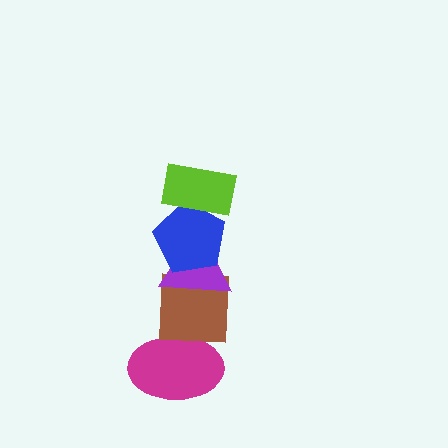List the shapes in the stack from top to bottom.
From top to bottom: the lime rectangle, the blue pentagon, the purple triangle, the brown square, the magenta ellipse.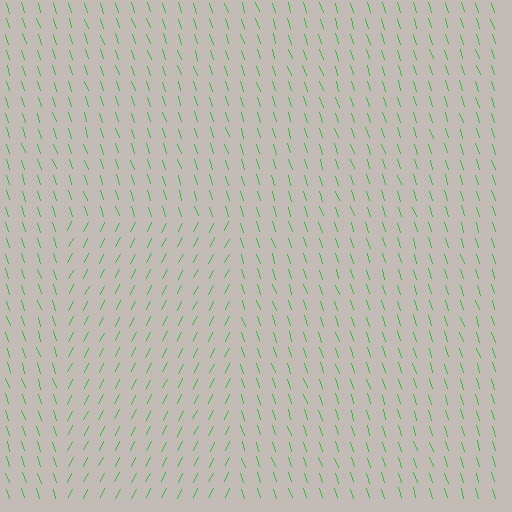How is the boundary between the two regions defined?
The boundary is defined purely by a change in line orientation (approximately 45 degrees difference). All lines are the same color and thickness.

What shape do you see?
I see a rectangle.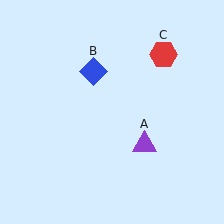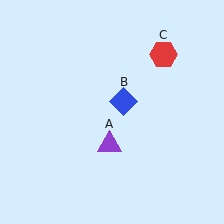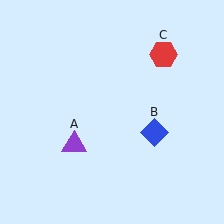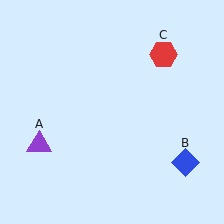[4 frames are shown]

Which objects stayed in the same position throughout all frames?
Red hexagon (object C) remained stationary.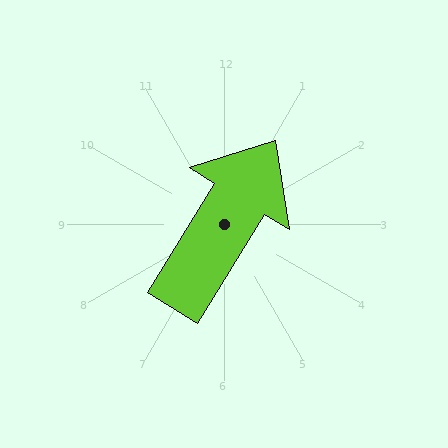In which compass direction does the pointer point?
Northeast.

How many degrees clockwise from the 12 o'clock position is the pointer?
Approximately 32 degrees.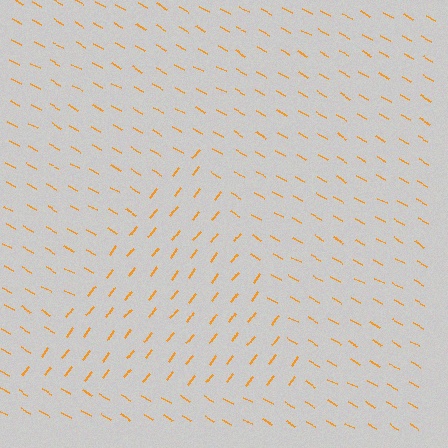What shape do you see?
I see a triangle.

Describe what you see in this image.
The image is filled with small orange line segments. A triangle region in the image has lines oriented differently from the surrounding lines, creating a visible texture boundary.